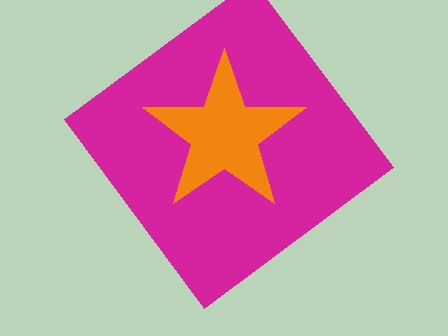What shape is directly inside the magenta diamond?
The orange star.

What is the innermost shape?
The orange star.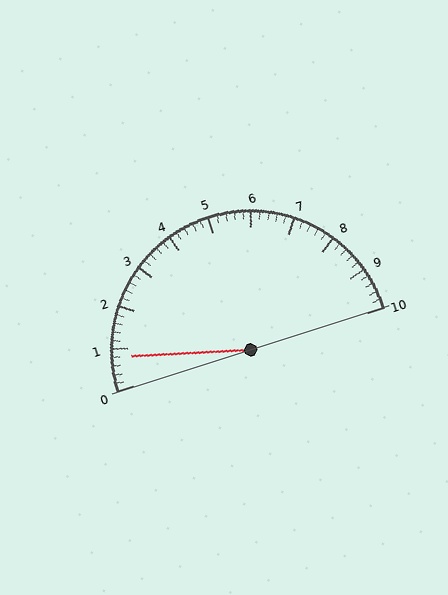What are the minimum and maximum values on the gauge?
The gauge ranges from 0 to 10.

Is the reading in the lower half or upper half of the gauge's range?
The reading is in the lower half of the range (0 to 10).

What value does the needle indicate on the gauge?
The needle indicates approximately 0.8.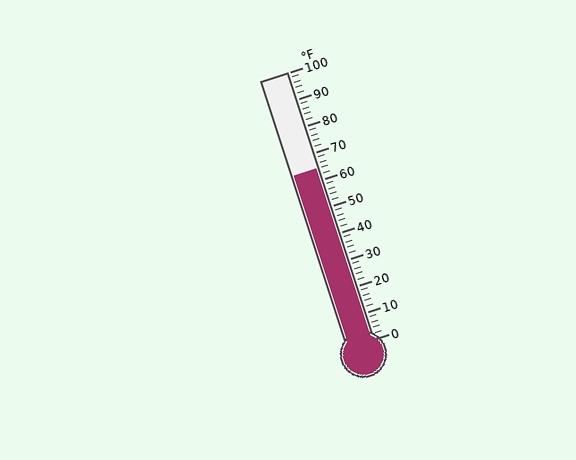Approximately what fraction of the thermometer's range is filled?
The thermometer is filled to approximately 65% of its range.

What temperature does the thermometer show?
The thermometer shows approximately 64°F.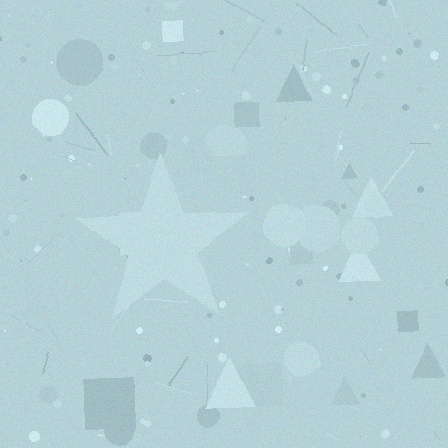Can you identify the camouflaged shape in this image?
The camouflaged shape is a star.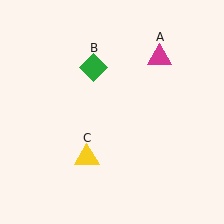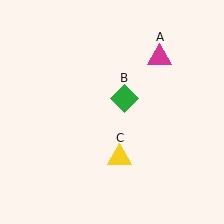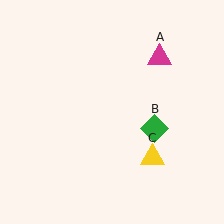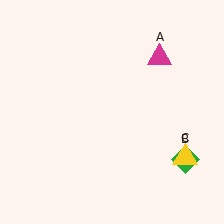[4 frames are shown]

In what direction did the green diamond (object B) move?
The green diamond (object B) moved down and to the right.